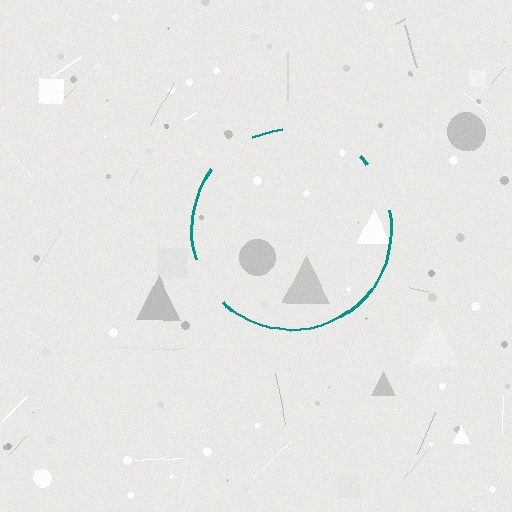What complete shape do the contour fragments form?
The contour fragments form a circle.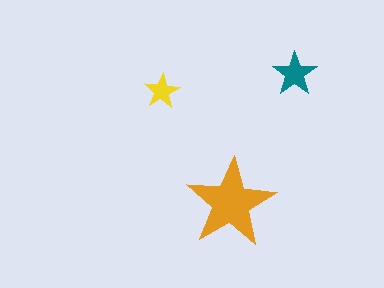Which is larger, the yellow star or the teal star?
The teal one.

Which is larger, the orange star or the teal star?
The orange one.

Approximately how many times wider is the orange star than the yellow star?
About 2.5 times wider.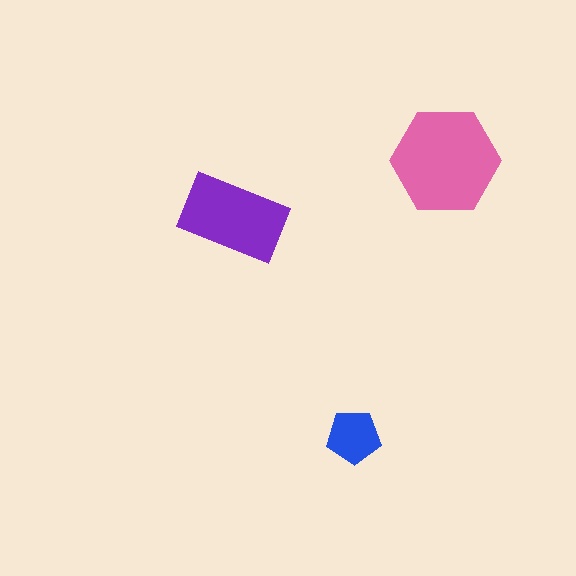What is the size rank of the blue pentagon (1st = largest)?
3rd.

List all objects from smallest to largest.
The blue pentagon, the purple rectangle, the pink hexagon.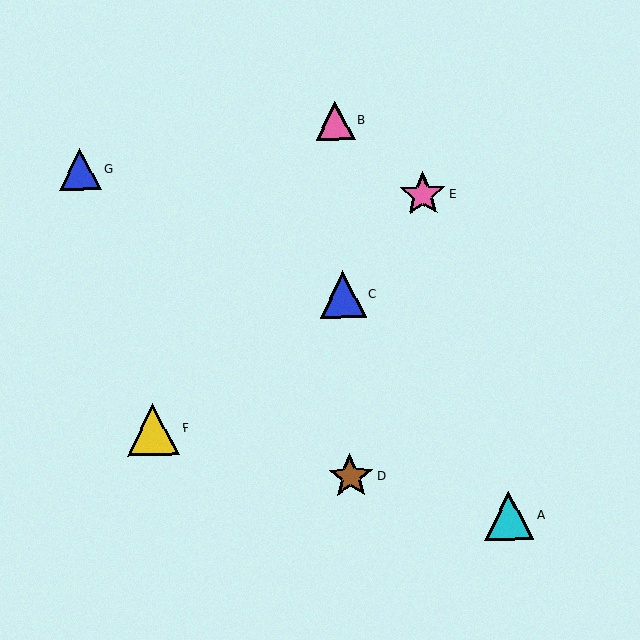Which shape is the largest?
The yellow triangle (labeled F) is the largest.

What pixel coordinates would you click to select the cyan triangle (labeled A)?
Click at (509, 516) to select the cyan triangle A.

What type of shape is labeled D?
Shape D is a brown star.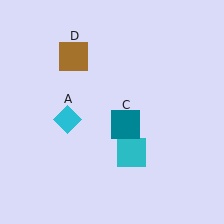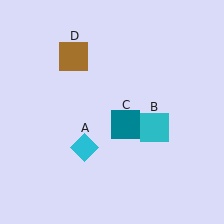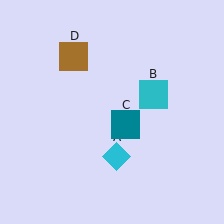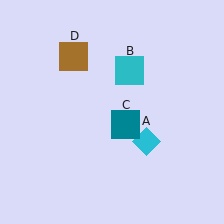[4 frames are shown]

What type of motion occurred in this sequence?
The cyan diamond (object A), cyan square (object B) rotated counterclockwise around the center of the scene.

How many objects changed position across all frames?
2 objects changed position: cyan diamond (object A), cyan square (object B).